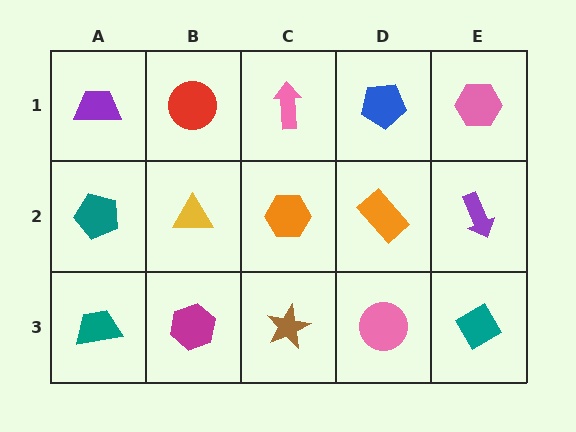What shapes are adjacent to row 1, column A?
A teal pentagon (row 2, column A), a red circle (row 1, column B).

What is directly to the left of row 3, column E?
A pink circle.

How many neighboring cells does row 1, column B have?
3.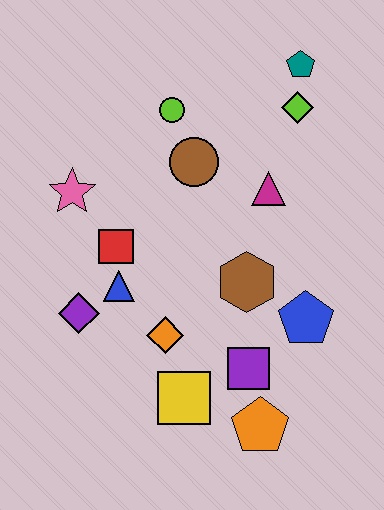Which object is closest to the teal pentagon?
The lime diamond is closest to the teal pentagon.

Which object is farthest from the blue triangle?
The teal pentagon is farthest from the blue triangle.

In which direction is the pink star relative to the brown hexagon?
The pink star is to the left of the brown hexagon.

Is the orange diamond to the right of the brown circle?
No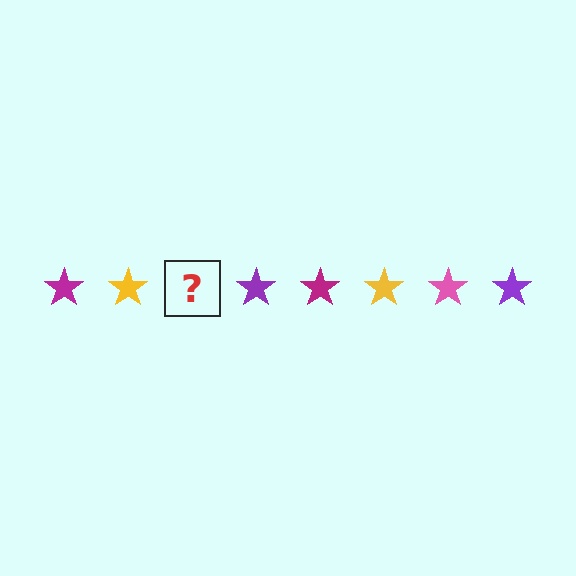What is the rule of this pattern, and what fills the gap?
The rule is that the pattern cycles through magenta, yellow, pink, purple stars. The gap should be filled with a pink star.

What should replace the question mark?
The question mark should be replaced with a pink star.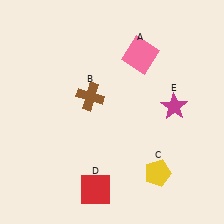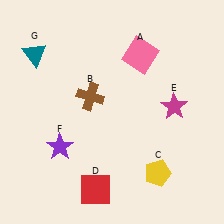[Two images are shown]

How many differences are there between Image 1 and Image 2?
There are 2 differences between the two images.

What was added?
A purple star (F), a teal triangle (G) were added in Image 2.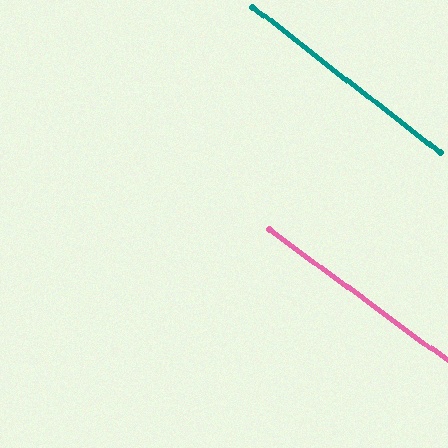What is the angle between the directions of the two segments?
Approximately 2 degrees.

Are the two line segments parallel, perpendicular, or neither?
Parallel — their directions differ by only 1.7°.